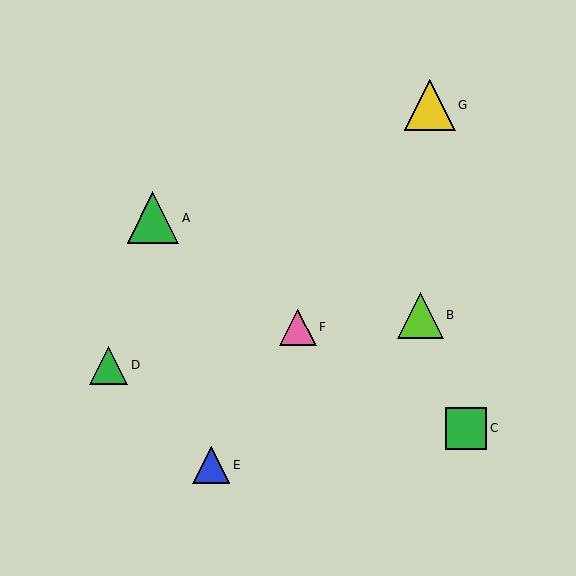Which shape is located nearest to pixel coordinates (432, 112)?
The yellow triangle (labeled G) at (430, 105) is nearest to that location.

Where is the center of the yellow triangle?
The center of the yellow triangle is at (430, 105).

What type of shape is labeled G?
Shape G is a yellow triangle.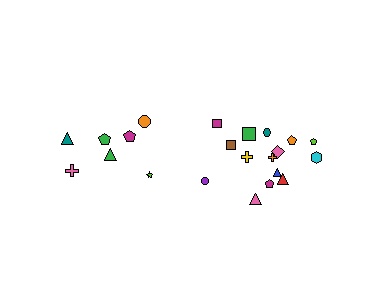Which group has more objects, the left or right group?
The right group.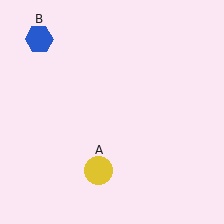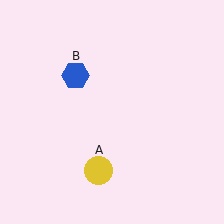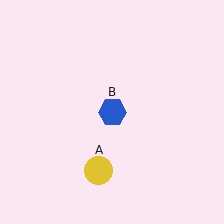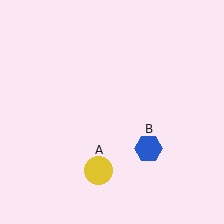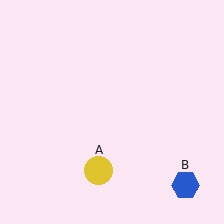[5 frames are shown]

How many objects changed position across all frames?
1 object changed position: blue hexagon (object B).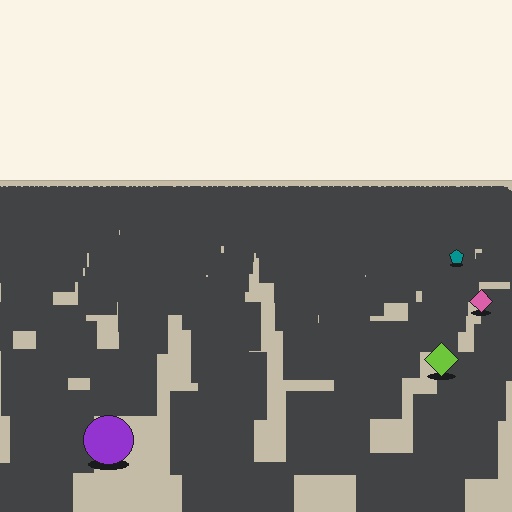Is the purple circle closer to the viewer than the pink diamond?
Yes. The purple circle is closer — you can tell from the texture gradient: the ground texture is coarser near it.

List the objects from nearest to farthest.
From nearest to farthest: the purple circle, the lime diamond, the pink diamond, the teal pentagon.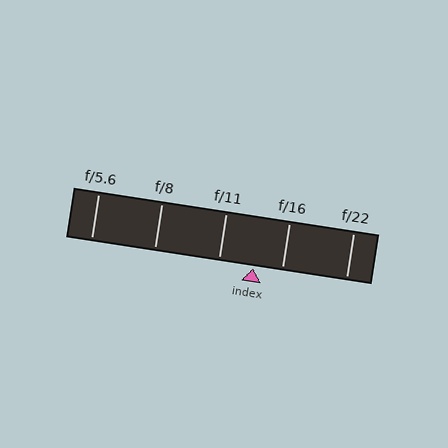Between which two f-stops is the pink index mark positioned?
The index mark is between f/11 and f/16.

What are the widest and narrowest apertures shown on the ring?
The widest aperture shown is f/5.6 and the narrowest is f/22.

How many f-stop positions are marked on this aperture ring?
There are 5 f-stop positions marked.